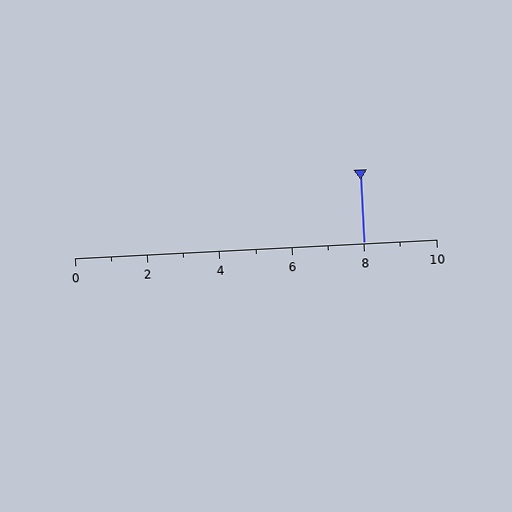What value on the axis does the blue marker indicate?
The marker indicates approximately 8.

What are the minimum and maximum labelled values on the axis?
The axis runs from 0 to 10.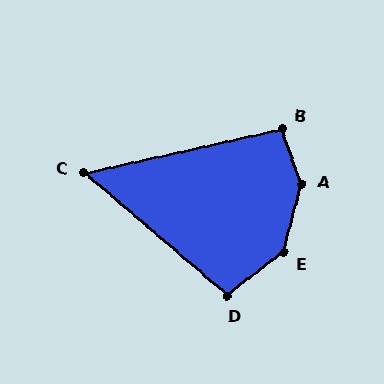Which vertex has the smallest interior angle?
C, at approximately 53 degrees.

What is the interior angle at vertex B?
Approximately 97 degrees (obtuse).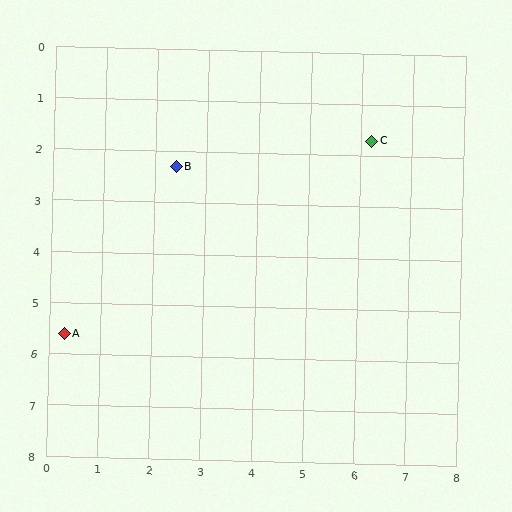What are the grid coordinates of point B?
Point B is at approximately (2.4, 2.3).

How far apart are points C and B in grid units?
Points C and B are about 3.8 grid units apart.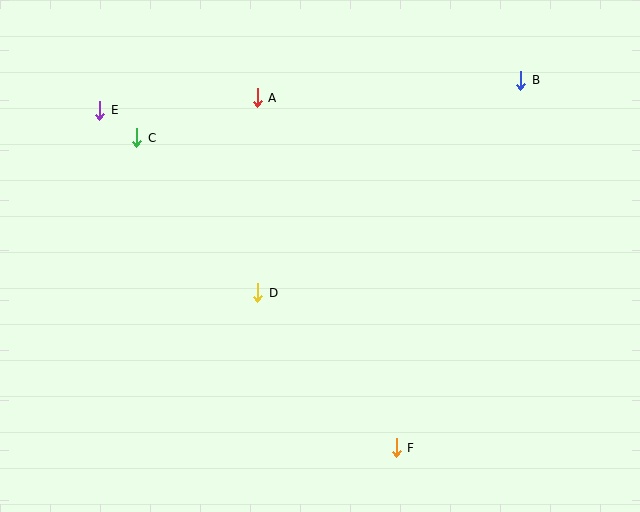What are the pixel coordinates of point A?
Point A is at (257, 98).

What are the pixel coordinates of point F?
Point F is at (396, 448).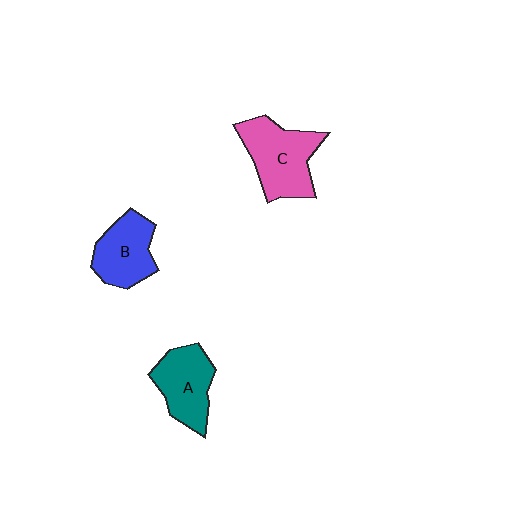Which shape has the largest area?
Shape C (pink).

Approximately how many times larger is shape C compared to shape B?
Approximately 1.3 times.